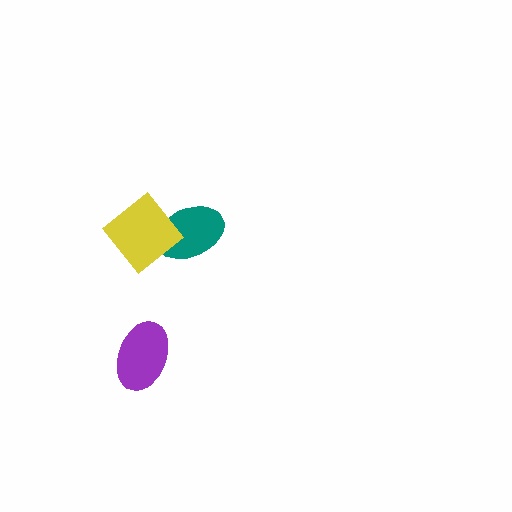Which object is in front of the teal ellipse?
The yellow diamond is in front of the teal ellipse.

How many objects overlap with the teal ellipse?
1 object overlaps with the teal ellipse.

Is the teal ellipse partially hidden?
Yes, it is partially covered by another shape.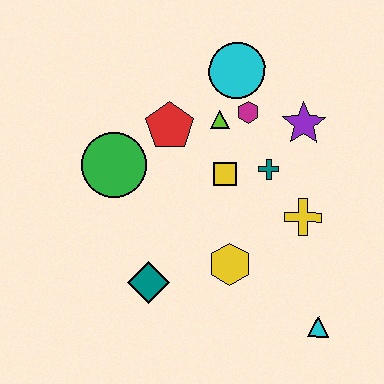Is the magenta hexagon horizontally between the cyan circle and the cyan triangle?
Yes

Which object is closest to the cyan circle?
The magenta hexagon is closest to the cyan circle.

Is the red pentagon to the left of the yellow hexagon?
Yes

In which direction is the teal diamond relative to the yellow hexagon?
The teal diamond is to the left of the yellow hexagon.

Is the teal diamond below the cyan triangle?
No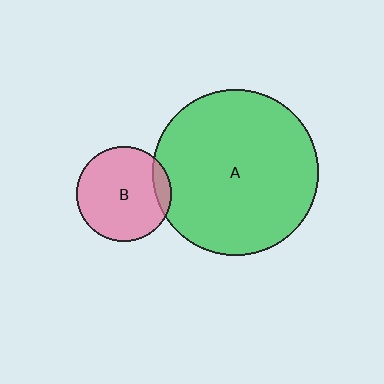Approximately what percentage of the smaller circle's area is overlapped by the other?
Approximately 10%.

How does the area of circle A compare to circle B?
Approximately 3.0 times.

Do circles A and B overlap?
Yes.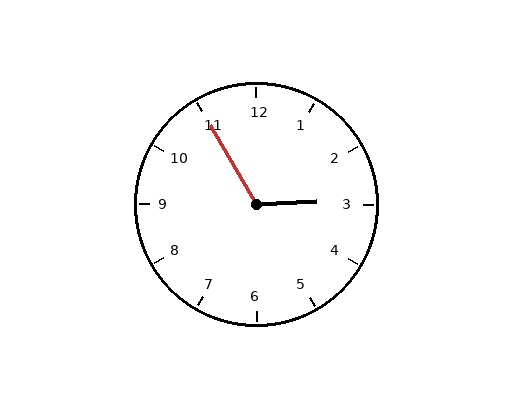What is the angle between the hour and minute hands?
Approximately 118 degrees.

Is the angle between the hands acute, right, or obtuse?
It is obtuse.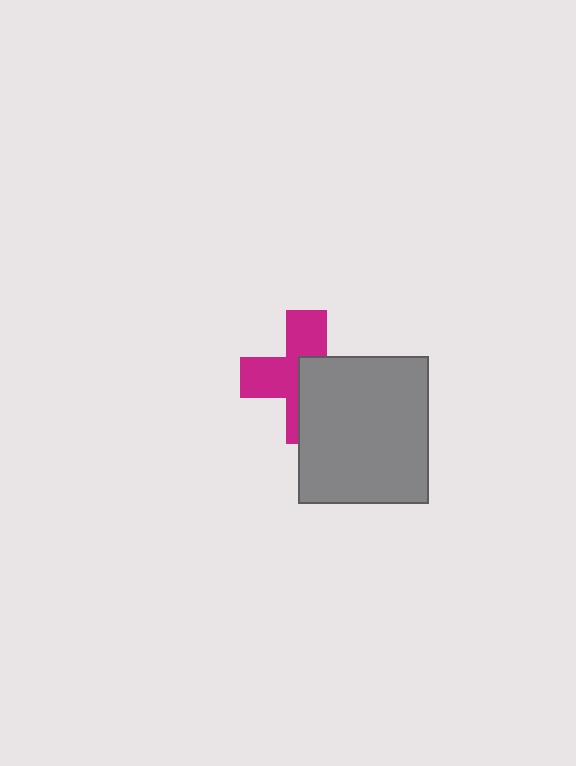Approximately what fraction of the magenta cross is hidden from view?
Roughly 48% of the magenta cross is hidden behind the gray rectangle.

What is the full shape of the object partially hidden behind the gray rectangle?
The partially hidden object is a magenta cross.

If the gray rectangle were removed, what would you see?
You would see the complete magenta cross.